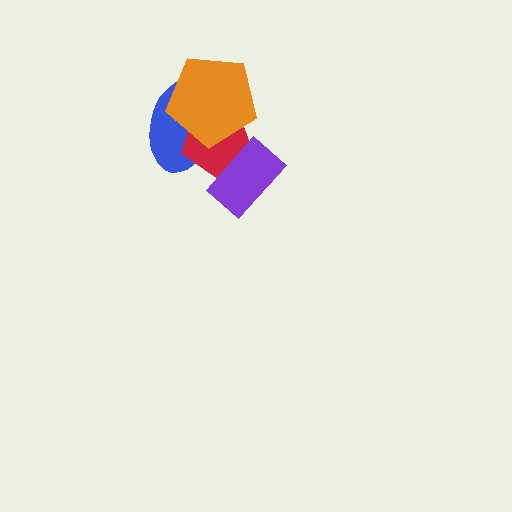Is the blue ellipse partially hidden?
Yes, it is partially covered by another shape.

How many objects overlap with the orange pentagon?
2 objects overlap with the orange pentagon.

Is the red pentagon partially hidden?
Yes, it is partially covered by another shape.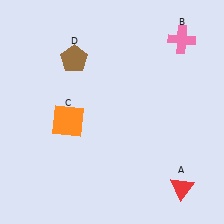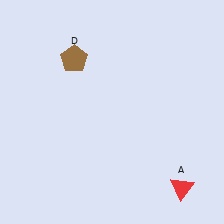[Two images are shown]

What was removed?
The orange square (C), the pink cross (B) were removed in Image 2.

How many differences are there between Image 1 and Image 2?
There are 2 differences between the two images.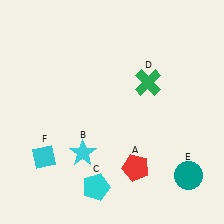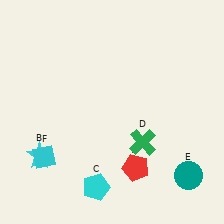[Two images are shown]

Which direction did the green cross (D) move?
The green cross (D) moved down.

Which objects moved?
The objects that moved are: the cyan star (B), the green cross (D).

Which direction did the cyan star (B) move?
The cyan star (B) moved left.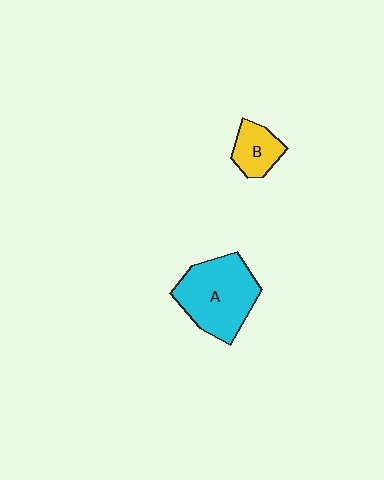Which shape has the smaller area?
Shape B (yellow).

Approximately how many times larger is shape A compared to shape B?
Approximately 2.4 times.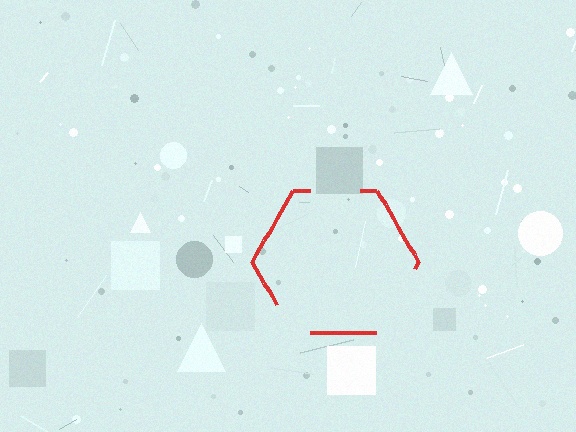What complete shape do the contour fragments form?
The contour fragments form a hexagon.